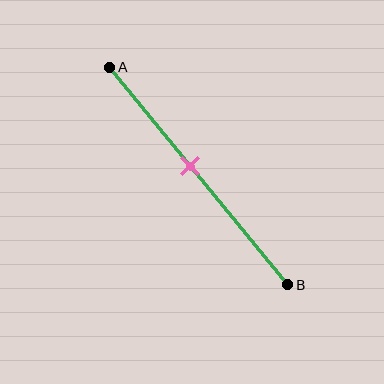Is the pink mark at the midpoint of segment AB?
No, the mark is at about 45% from A, not at the 50% midpoint.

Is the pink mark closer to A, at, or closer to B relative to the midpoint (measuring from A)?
The pink mark is closer to point A than the midpoint of segment AB.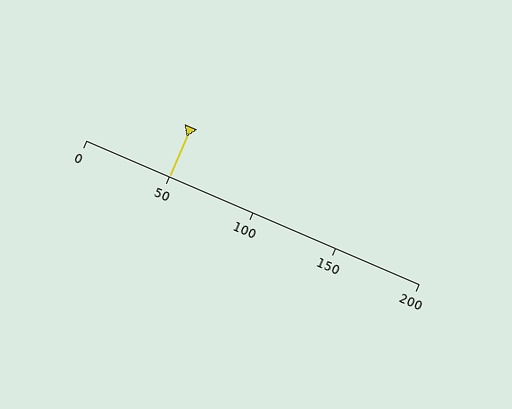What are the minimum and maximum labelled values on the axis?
The axis runs from 0 to 200.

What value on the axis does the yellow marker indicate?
The marker indicates approximately 50.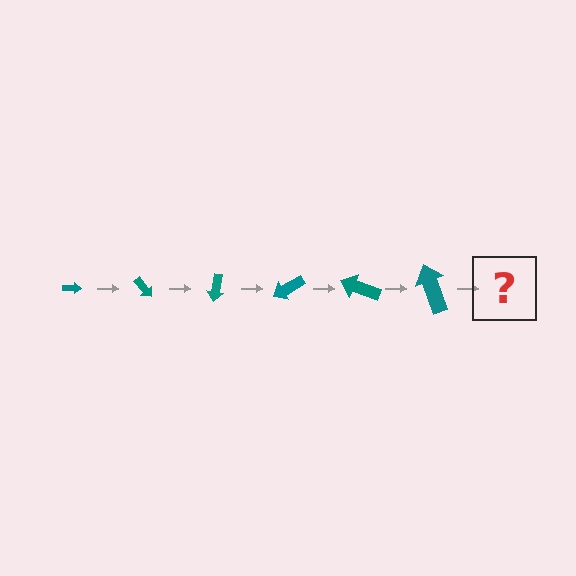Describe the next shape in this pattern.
It should be an arrow, larger than the previous one and rotated 300 degrees from the start.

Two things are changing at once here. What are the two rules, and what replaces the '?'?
The two rules are that the arrow grows larger each step and it rotates 50 degrees each step. The '?' should be an arrow, larger than the previous one and rotated 300 degrees from the start.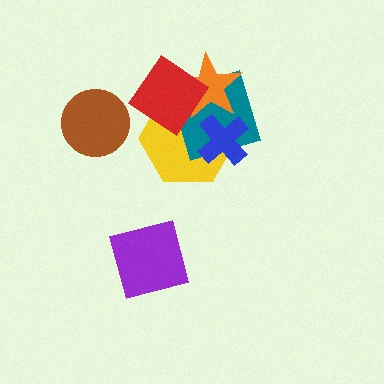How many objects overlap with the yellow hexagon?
4 objects overlap with the yellow hexagon.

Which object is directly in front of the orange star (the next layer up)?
The red diamond is directly in front of the orange star.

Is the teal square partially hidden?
Yes, it is partially covered by another shape.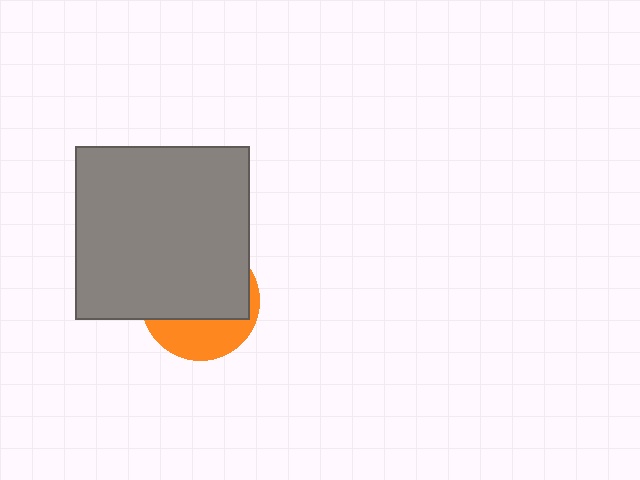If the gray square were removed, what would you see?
You would see the complete orange circle.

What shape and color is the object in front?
The object in front is a gray square.